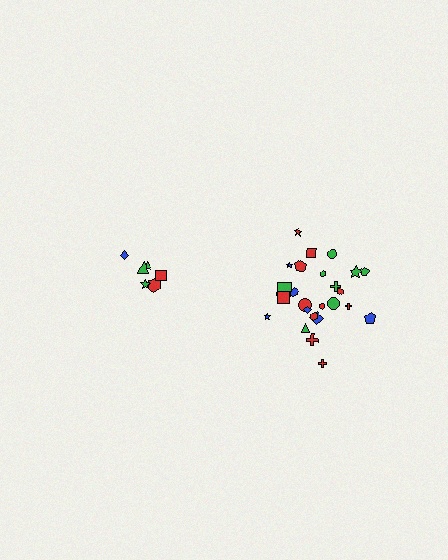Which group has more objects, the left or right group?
The right group.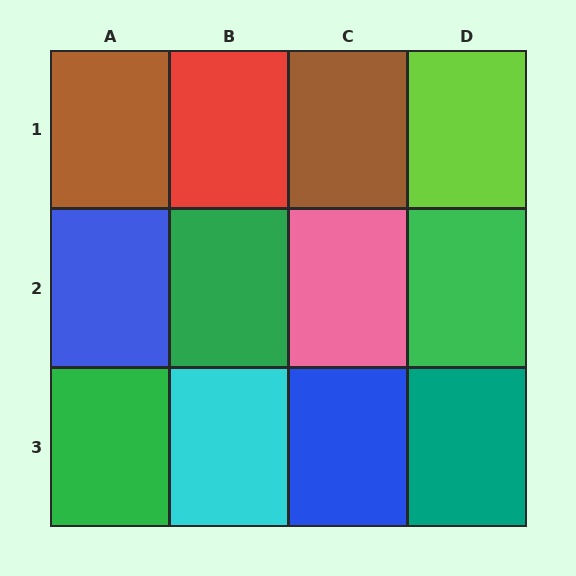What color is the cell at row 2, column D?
Green.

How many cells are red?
1 cell is red.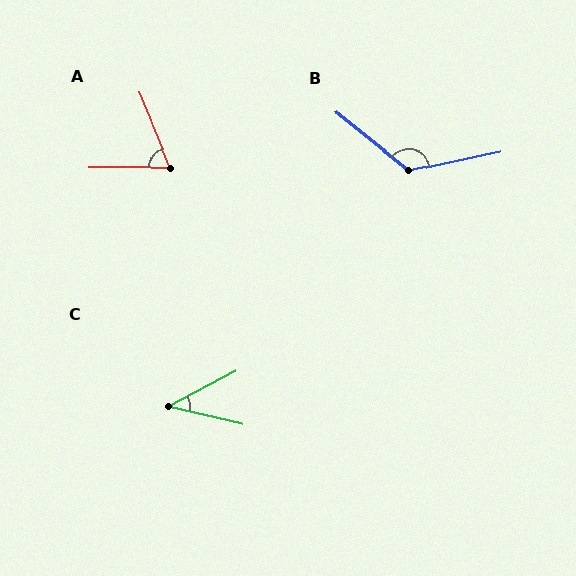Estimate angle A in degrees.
Approximately 68 degrees.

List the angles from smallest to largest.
C (41°), A (68°), B (130°).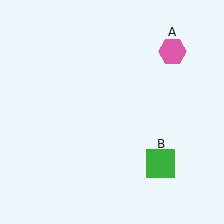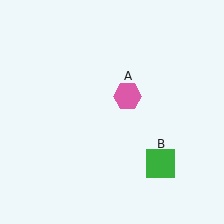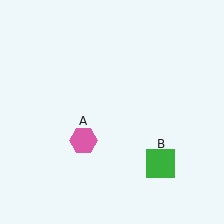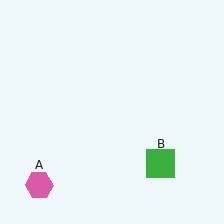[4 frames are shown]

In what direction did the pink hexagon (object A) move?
The pink hexagon (object A) moved down and to the left.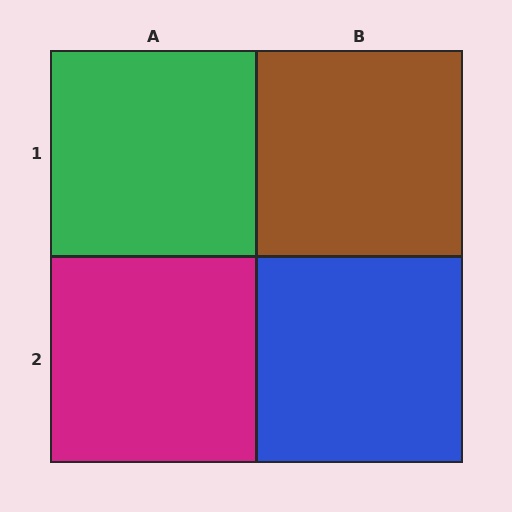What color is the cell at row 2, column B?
Blue.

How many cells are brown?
1 cell is brown.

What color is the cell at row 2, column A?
Magenta.